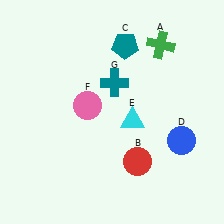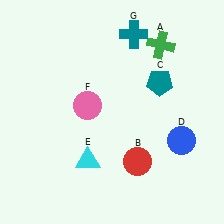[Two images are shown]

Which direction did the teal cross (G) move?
The teal cross (G) moved up.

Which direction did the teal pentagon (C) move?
The teal pentagon (C) moved down.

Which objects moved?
The objects that moved are: the teal pentagon (C), the cyan triangle (E), the teal cross (G).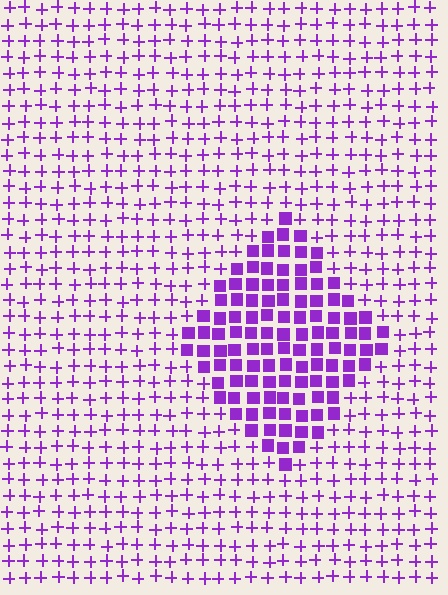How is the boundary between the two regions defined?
The boundary is defined by a change in element shape: squares inside vs. plus signs outside. All elements share the same color and spacing.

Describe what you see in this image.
The image is filled with small purple elements arranged in a uniform grid. A diamond-shaped region contains squares, while the surrounding area contains plus signs. The boundary is defined purely by the change in element shape.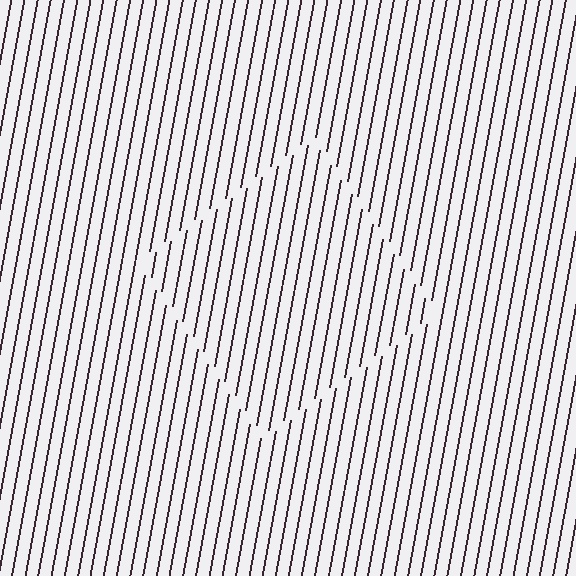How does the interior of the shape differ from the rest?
The interior of the shape contains the same grating, shifted by half a period — the contour is defined by the phase discontinuity where line-ends from the inner and outer gratings abut.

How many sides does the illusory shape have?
4 sides — the line-ends trace a square.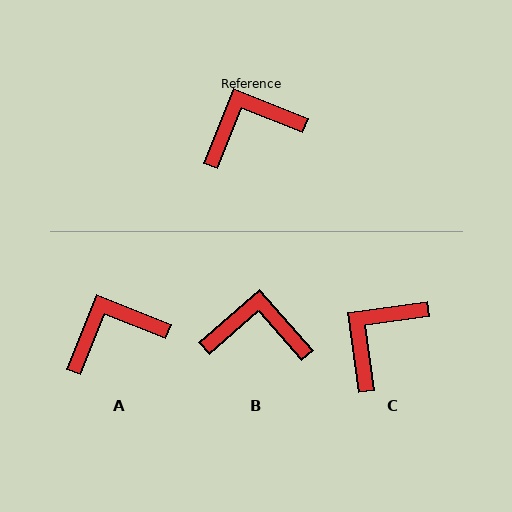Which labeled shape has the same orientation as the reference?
A.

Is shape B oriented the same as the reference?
No, it is off by about 27 degrees.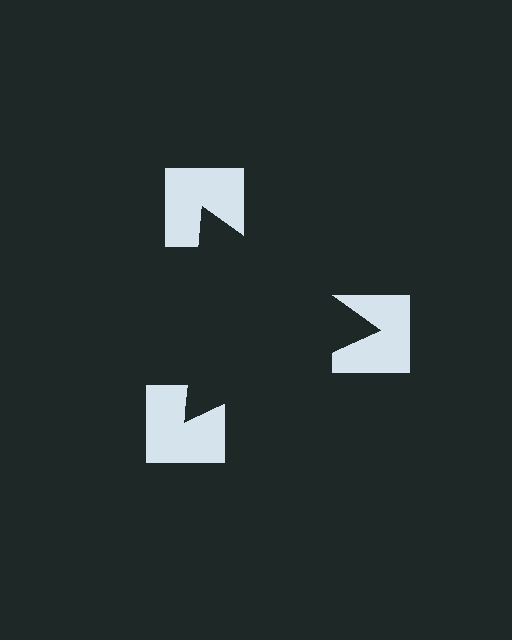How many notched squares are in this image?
There are 3 — one at each vertex of the illusory triangle.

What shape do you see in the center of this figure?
An illusory triangle — its edges are inferred from the aligned wedge cuts in the notched squares, not physically drawn.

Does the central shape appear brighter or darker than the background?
It typically appears slightly darker than the background, even though no actual brightness change is drawn.